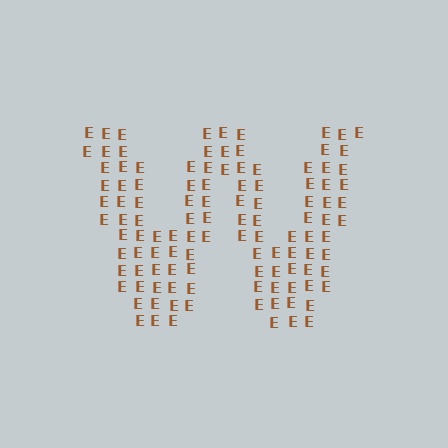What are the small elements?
The small elements are letter E's.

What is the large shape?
The large shape is the letter W.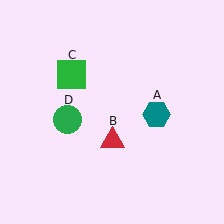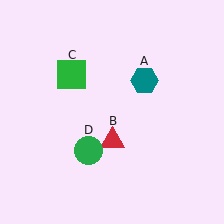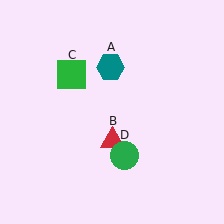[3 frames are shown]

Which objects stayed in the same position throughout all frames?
Red triangle (object B) and green square (object C) remained stationary.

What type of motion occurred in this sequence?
The teal hexagon (object A), green circle (object D) rotated counterclockwise around the center of the scene.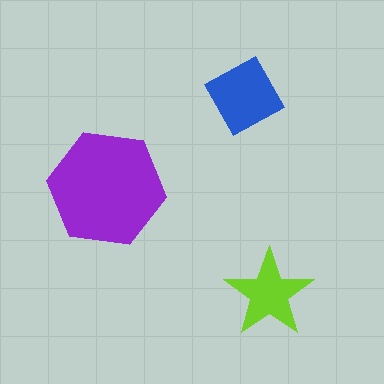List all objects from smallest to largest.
The lime star, the blue square, the purple hexagon.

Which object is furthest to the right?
The lime star is rightmost.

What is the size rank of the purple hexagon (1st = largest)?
1st.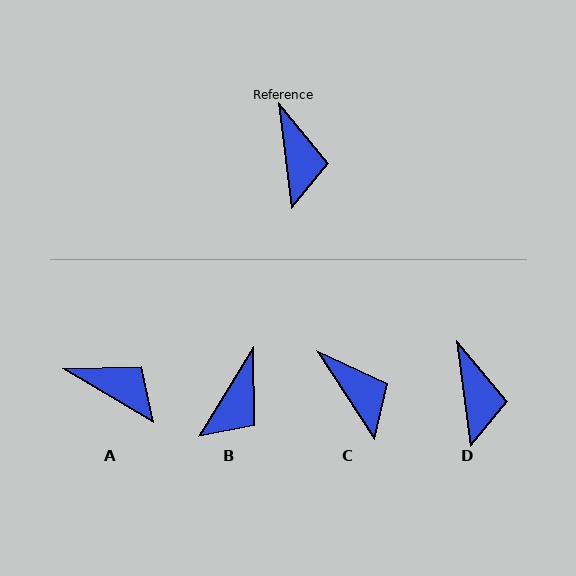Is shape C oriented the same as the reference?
No, it is off by about 26 degrees.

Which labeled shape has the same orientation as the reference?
D.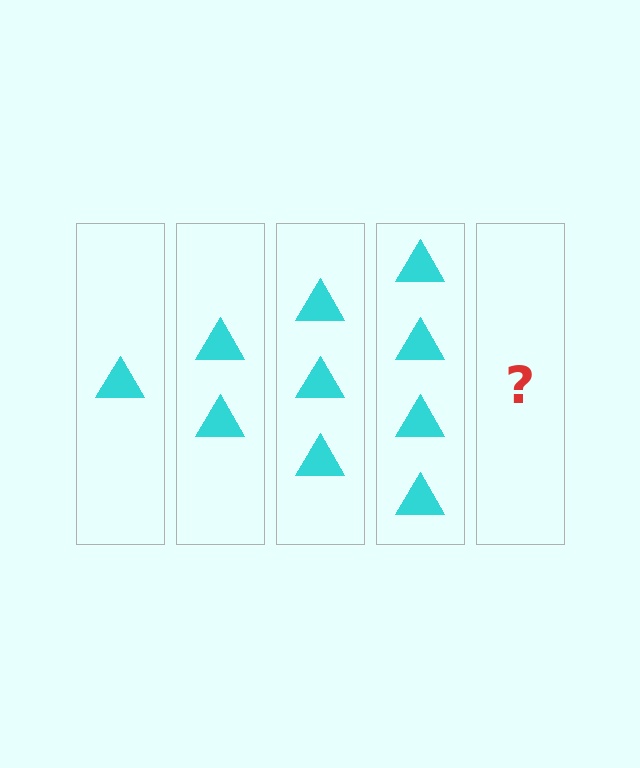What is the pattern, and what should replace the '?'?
The pattern is that each step adds one more triangle. The '?' should be 5 triangles.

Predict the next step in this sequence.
The next step is 5 triangles.